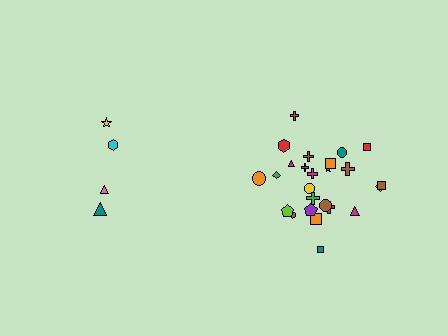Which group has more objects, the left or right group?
The right group.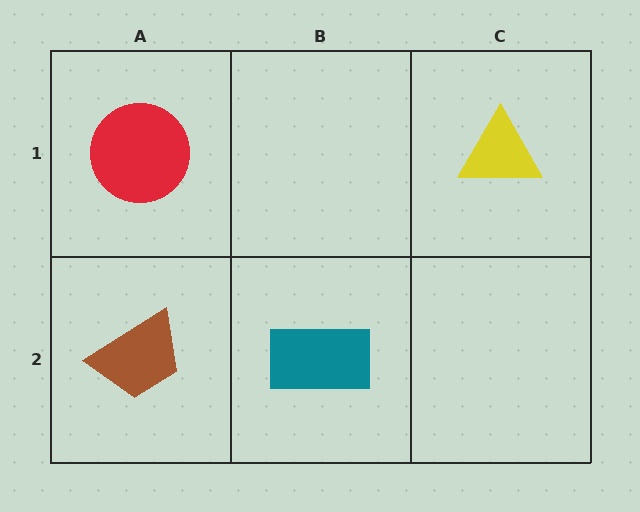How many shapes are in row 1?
2 shapes.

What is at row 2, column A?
A brown trapezoid.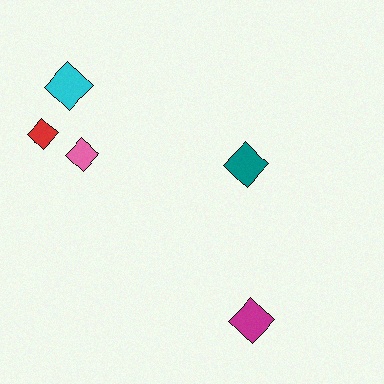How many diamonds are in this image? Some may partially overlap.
There are 5 diamonds.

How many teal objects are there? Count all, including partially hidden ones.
There is 1 teal object.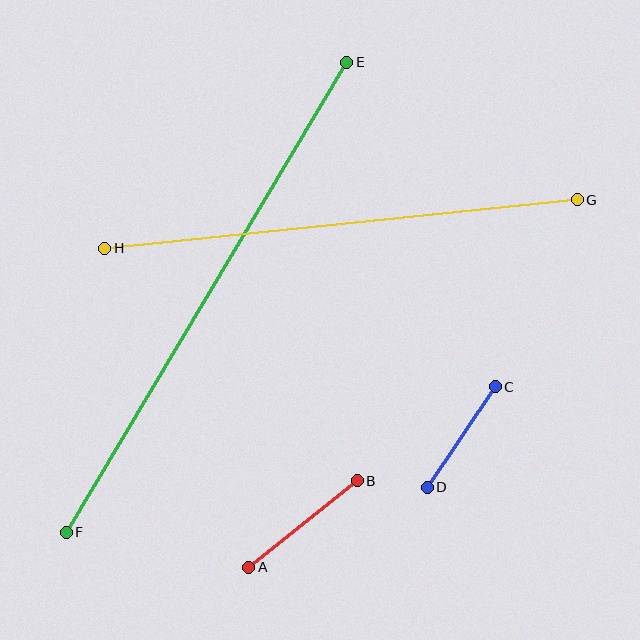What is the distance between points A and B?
The distance is approximately 138 pixels.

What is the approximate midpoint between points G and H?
The midpoint is at approximately (341, 224) pixels.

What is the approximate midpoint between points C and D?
The midpoint is at approximately (461, 437) pixels.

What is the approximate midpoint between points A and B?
The midpoint is at approximately (303, 524) pixels.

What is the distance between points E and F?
The distance is approximately 547 pixels.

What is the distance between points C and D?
The distance is approximately 121 pixels.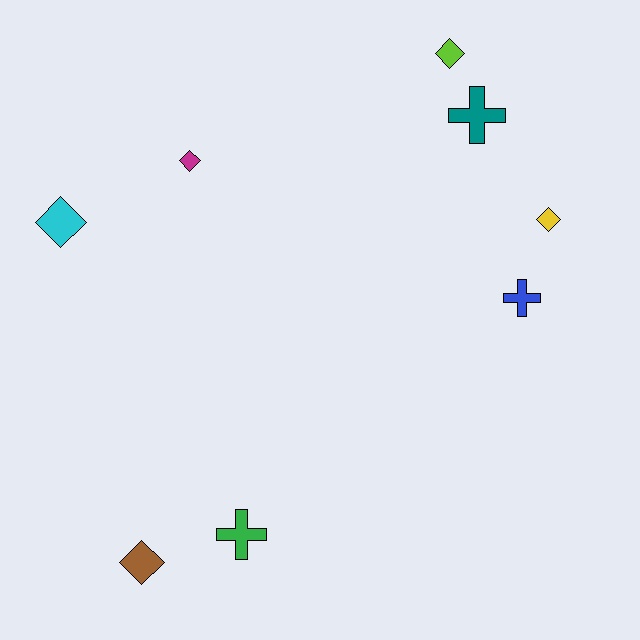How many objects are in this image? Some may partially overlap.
There are 8 objects.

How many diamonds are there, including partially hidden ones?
There are 5 diamonds.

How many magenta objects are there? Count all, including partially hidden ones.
There is 1 magenta object.